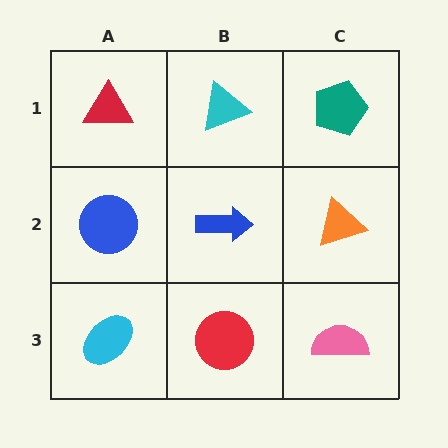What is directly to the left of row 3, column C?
A red circle.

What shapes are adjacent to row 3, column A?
A blue circle (row 2, column A), a red circle (row 3, column B).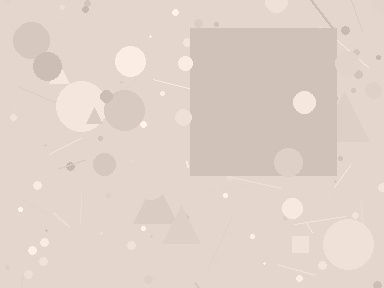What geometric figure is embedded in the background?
A square is embedded in the background.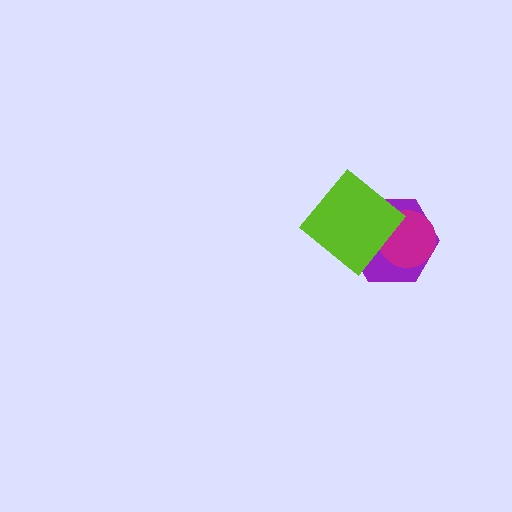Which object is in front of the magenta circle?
The lime diamond is in front of the magenta circle.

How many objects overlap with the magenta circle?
2 objects overlap with the magenta circle.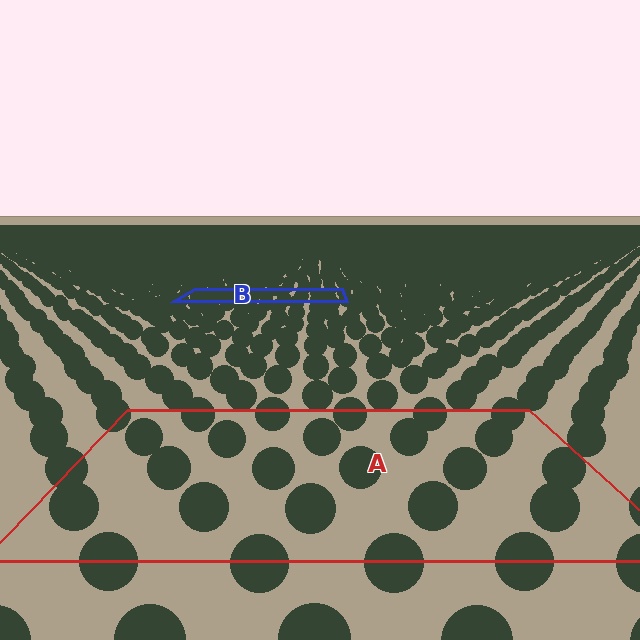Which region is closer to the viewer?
Region A is closer. The texture elements there are larger and more spread out.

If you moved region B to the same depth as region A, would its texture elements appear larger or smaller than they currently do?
They would appear larger. At a closer depth, the same texture elements are projected at a bigger on-screen size.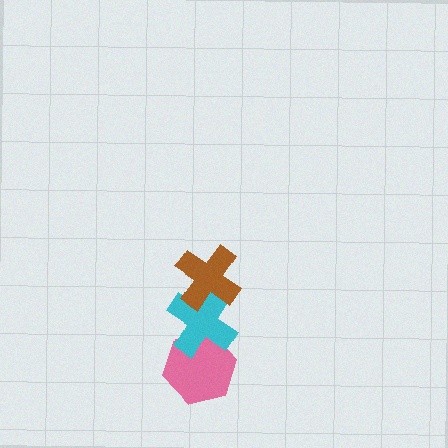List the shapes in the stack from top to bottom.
From top to bottom: the brown cross, the cyan cross, the pink hexagon.